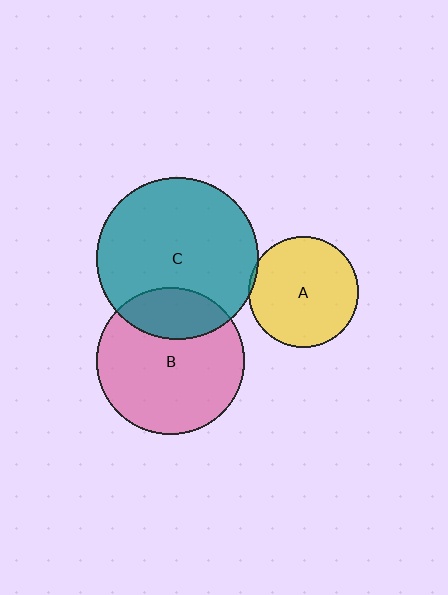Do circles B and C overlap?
Yes.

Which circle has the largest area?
Circle C (teal).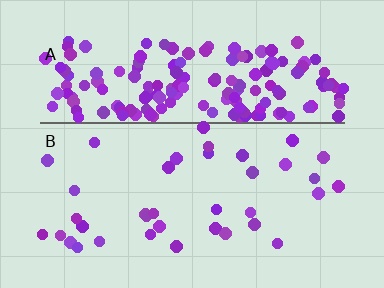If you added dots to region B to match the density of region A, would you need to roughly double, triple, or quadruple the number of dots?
Approximately quadruple.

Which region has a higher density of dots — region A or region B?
A (the top).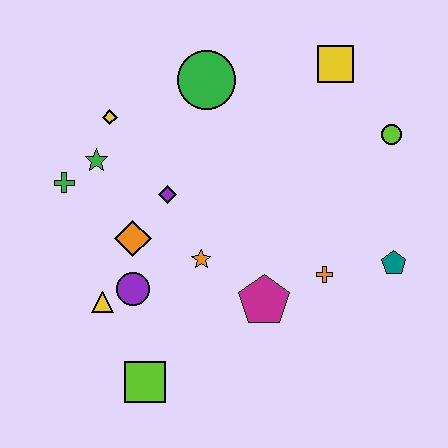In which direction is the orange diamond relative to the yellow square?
The orange diamond is to the left of the yellow square.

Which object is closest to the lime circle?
The yellow square is closest to the lime circle.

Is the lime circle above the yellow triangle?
Yes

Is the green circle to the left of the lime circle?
Yes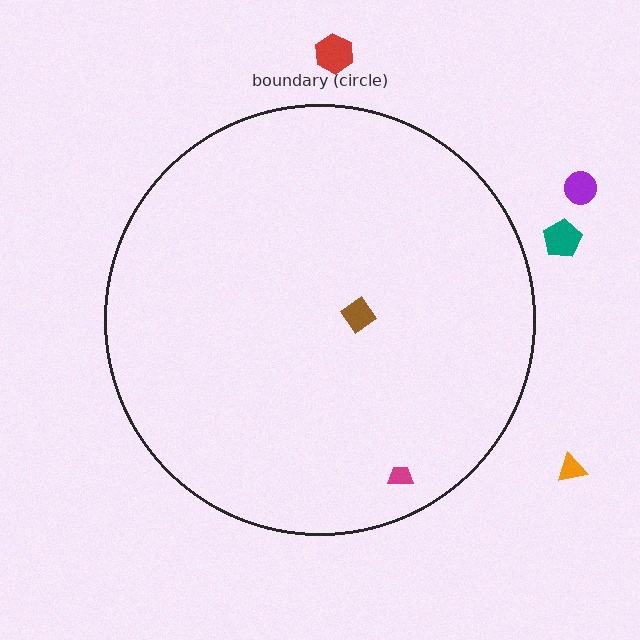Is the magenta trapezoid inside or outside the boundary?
Inside.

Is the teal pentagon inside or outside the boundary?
Outside.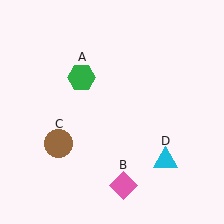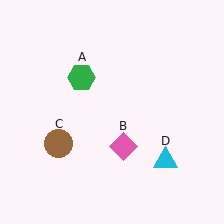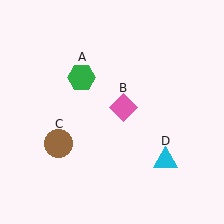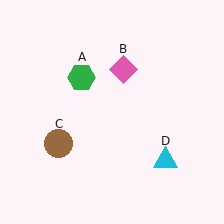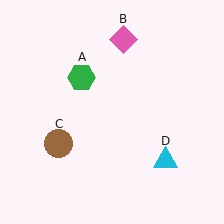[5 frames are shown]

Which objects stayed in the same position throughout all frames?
Green hexagon (object A) and brown circle (object C) and cyan triangle (object D) remained stationary.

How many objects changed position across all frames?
1 object changed position: pink diamond (object B).